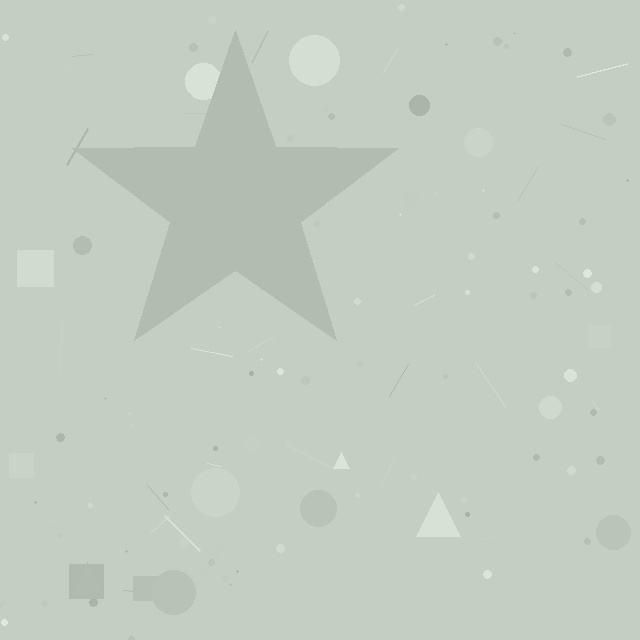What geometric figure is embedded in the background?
A star is embedded in the background.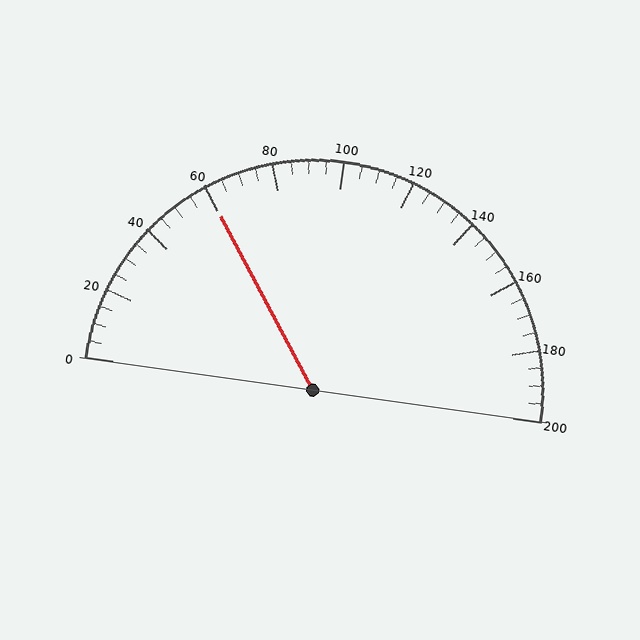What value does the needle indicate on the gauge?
The needle indicates approximately 60.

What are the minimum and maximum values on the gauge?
The gauge ranges from 0 to 200.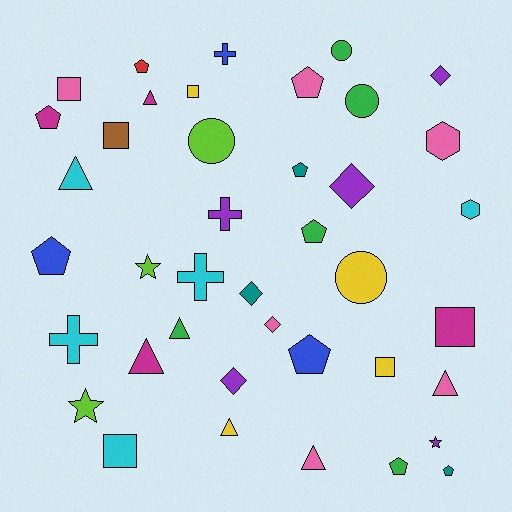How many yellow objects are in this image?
There are 4 yellow objects.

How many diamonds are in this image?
There are 5 diamonds.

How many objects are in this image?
There are 40 objects.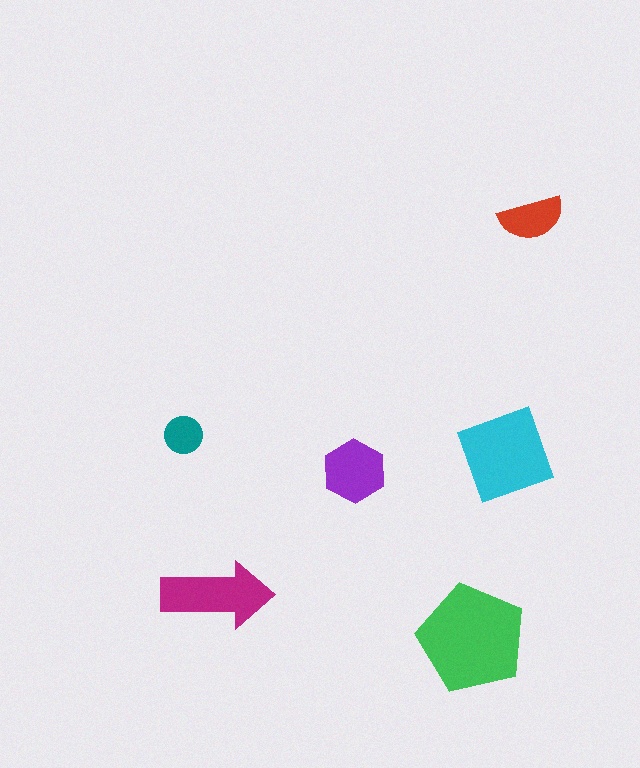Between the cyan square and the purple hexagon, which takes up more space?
The cyan square.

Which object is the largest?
The green pentagon.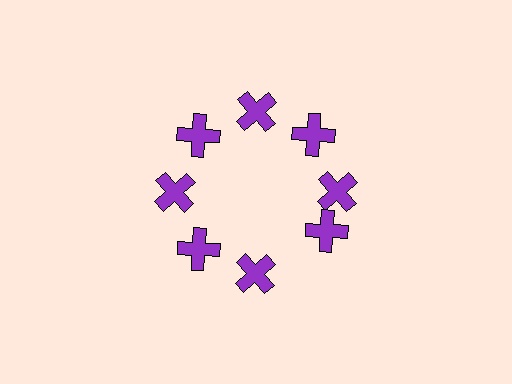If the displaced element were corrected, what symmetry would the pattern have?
It would have 8-fold rotational symmetry — the pattern would map onto itself every 45 degrees.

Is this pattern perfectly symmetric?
No. The 8 purple crosses are arranged in a ring, but one element near the 4 o'clock position is rotated out of alignment along the ring, breaking the 8-fold rotational symmetry.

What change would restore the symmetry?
The symmetry would be restored by rotating it back into even spacing with its neighbors so that all 8 crosses sit at equal angles and equal distance from the center.